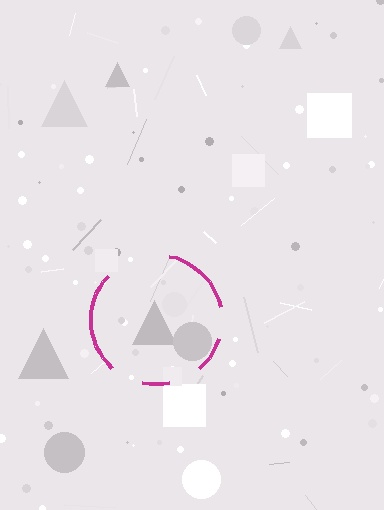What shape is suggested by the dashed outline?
The dashed outline suggests a circle.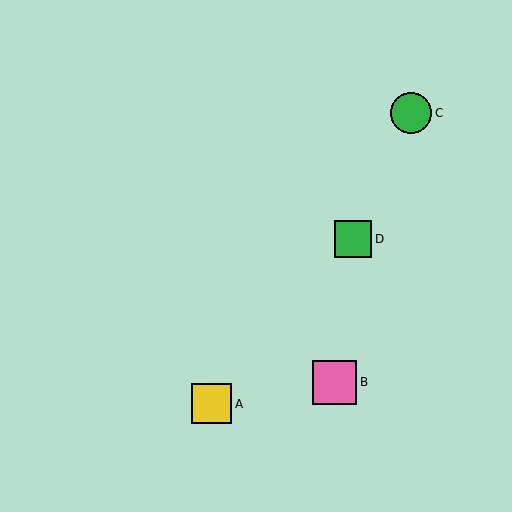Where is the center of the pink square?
The center of the pink square is at (335, 382).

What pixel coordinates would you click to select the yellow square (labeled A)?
Click at (212, 404) to select the yellow square A.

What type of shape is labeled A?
Shape A is a yellow square.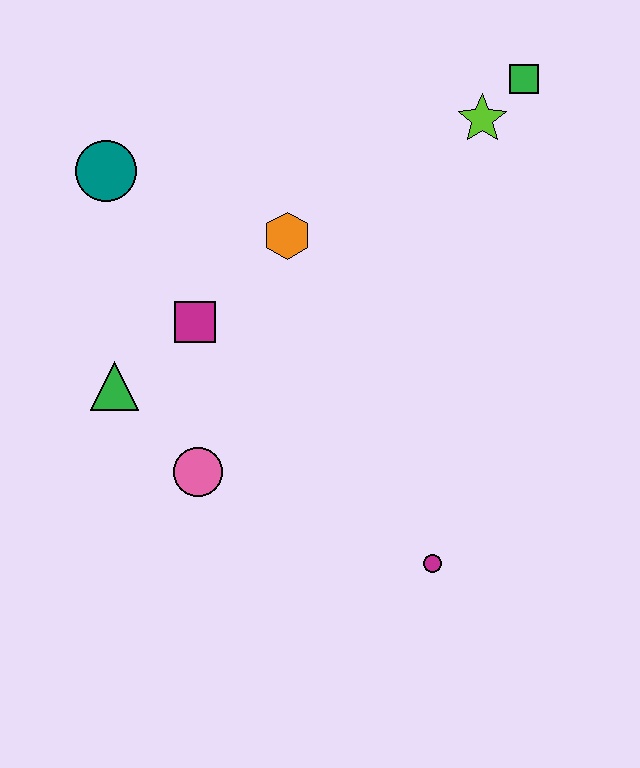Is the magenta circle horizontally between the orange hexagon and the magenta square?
No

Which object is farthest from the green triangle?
The green square is farthest from the green triangle.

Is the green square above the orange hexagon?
Yes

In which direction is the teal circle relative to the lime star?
The teal circle is to the left of the lime star.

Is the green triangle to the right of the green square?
No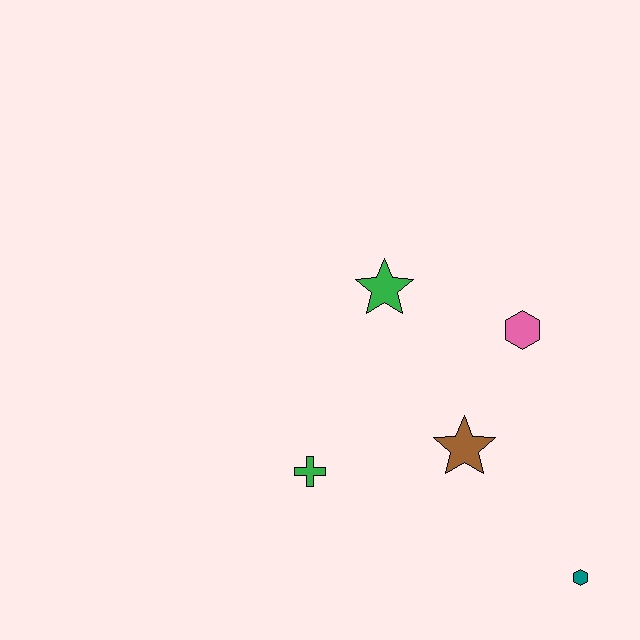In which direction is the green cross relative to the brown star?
The green cross is to the left of the brown star.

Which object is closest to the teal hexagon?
The brown star is closest to the teal hexagon.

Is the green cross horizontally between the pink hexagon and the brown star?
No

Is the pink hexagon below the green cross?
No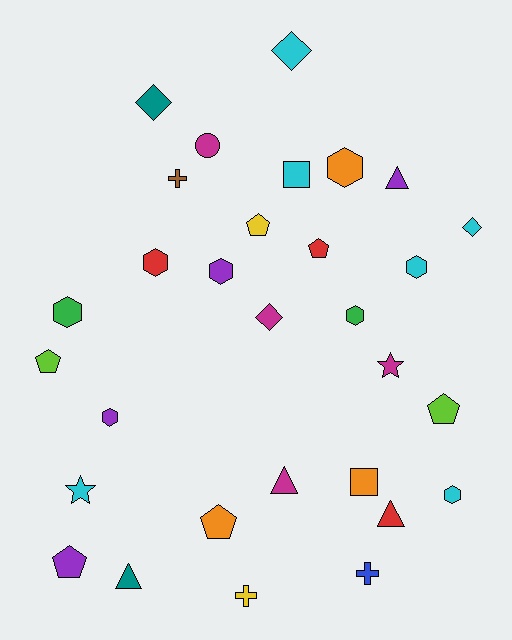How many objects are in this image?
There are 30 objects.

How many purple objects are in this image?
There are 4 purple objects.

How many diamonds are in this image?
There are 4 diamonds.